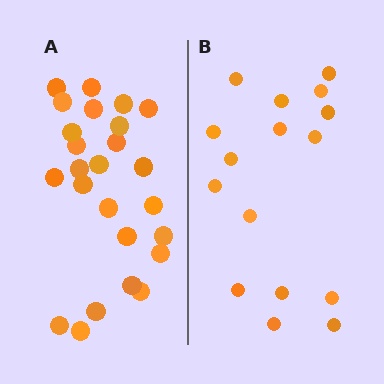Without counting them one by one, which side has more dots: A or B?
Region A (the left region) has more dots.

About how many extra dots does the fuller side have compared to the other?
Region A has roughly 8 or so more dots than region B.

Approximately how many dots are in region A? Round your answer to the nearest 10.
About 20 dots. (The exact count is 25, which rounds to 20.)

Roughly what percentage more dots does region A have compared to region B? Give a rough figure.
About 55% more.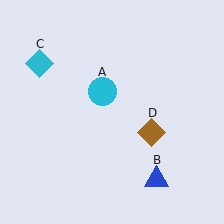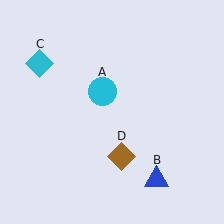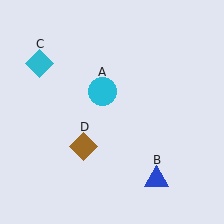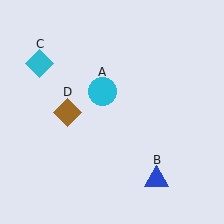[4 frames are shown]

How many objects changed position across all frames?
1 object changed position: brown diamond (object D).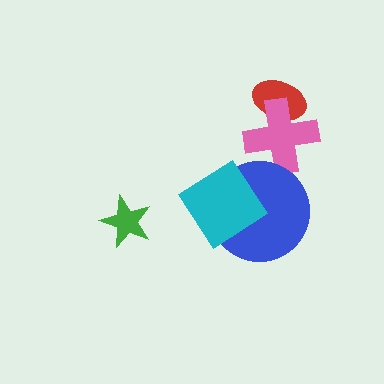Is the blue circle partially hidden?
Yes, it is partially covered by another shape.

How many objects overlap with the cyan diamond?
1 object overlaps with the cyan diamond.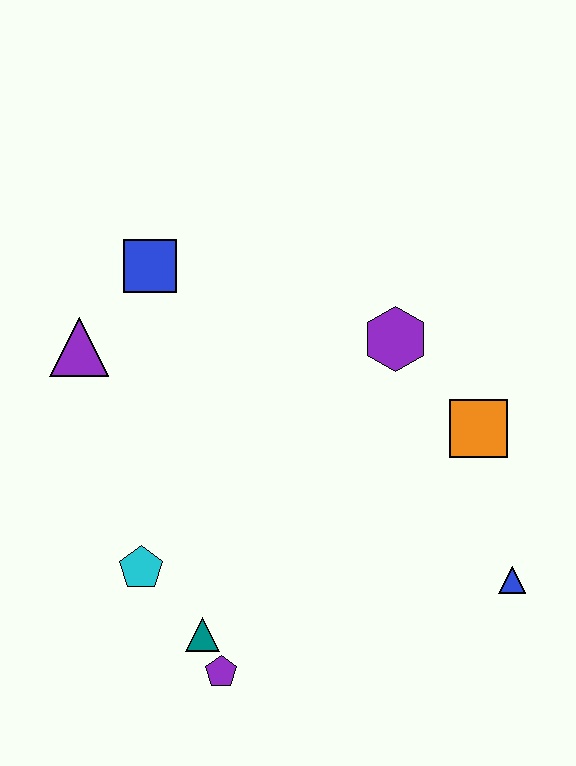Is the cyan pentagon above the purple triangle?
No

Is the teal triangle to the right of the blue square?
Yes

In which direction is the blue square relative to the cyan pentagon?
The blue square is above the cyan pentagon.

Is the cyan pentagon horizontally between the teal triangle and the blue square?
No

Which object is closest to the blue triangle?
The orange square is closest to the blue triangle.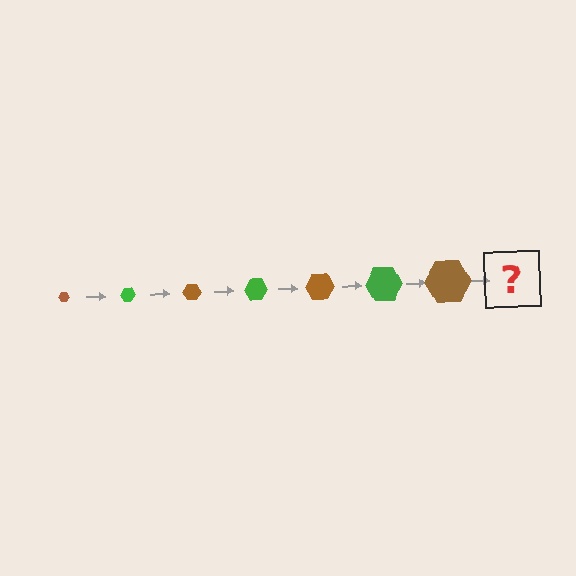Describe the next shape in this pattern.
It should be a green hexagon, larger than the previous one.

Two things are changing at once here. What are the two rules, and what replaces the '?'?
The two rules are that the hexagon grows larger each step and the color cycles through brown and green. The '?' should be a green hexagon, larger than the previous one.